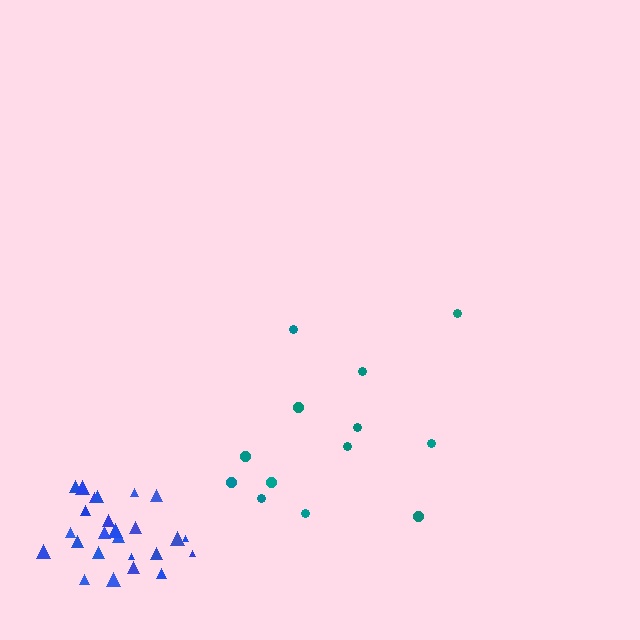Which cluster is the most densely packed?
Blue.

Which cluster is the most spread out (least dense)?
Teal.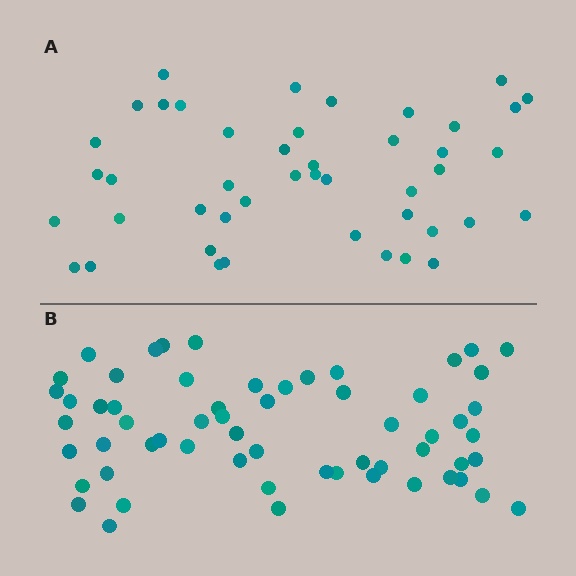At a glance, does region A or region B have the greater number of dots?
Region B (the bottom region) has more dots.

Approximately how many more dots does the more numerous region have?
Region B has approximately 15 more dots than region A.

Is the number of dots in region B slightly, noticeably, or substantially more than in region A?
Region B has noticeably more, but not dramatically so. The ratio is roughly 1.3 to 1.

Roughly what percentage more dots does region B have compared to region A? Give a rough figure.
About 35% more.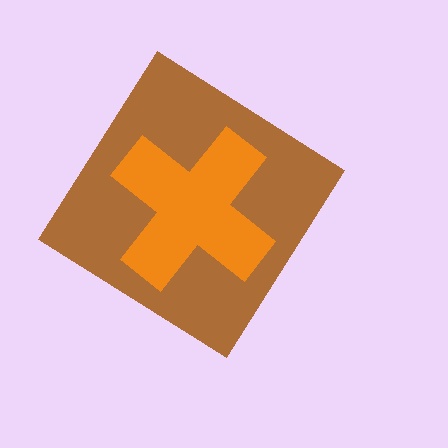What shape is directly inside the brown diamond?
The orange cross.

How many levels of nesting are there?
2.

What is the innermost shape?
The orange cross.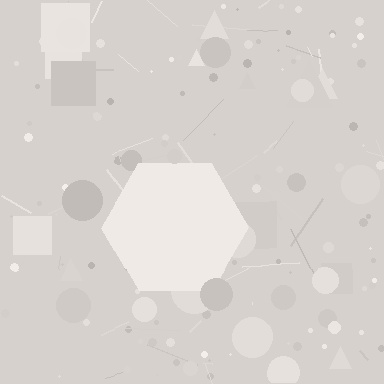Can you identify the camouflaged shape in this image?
The camouflaged shape is a hexagon.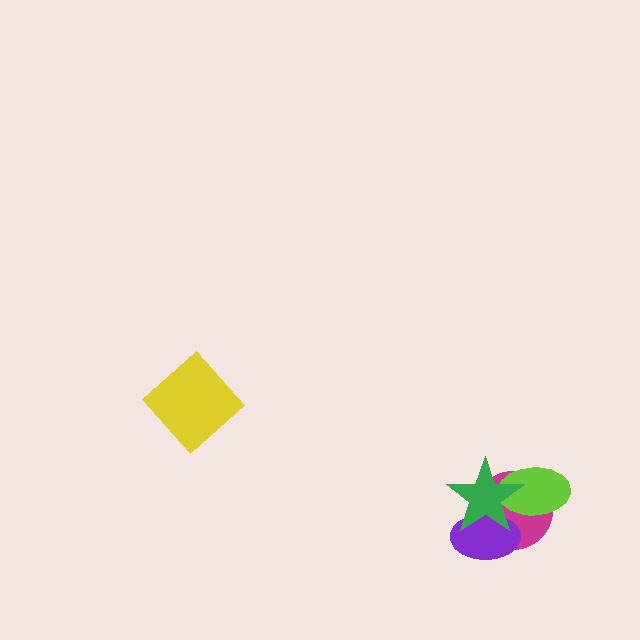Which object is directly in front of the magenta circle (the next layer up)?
The lime ellipse is directly in front of the magenta circle.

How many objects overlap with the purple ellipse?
2 objects overlap with the purple ellipse.